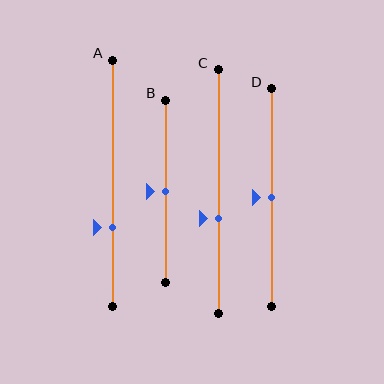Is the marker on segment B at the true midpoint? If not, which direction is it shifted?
Yes, the marker on segment B is at the true midpoint.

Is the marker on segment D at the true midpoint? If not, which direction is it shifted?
Yes, the marker on segment D is at the true midpoint.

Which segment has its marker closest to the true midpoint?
Segment B has its marker closest to the true midpoint.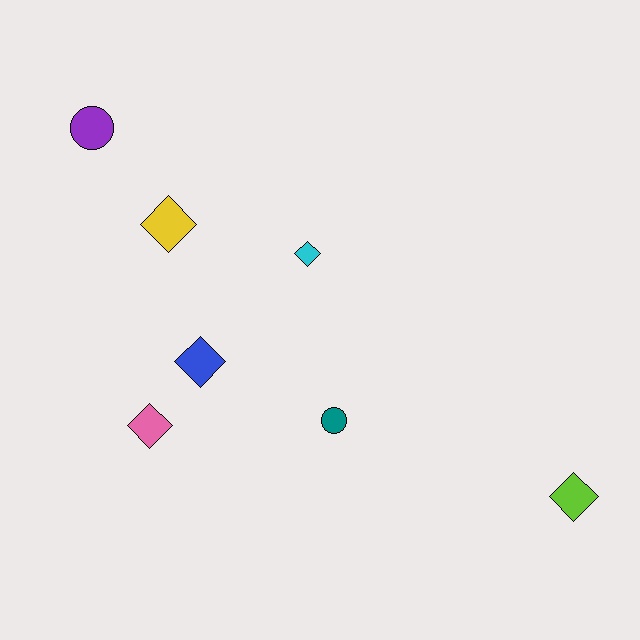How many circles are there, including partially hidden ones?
There are 2 circles.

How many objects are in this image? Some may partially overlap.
There are 7 objects.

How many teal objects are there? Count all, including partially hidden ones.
There is 1 teal object.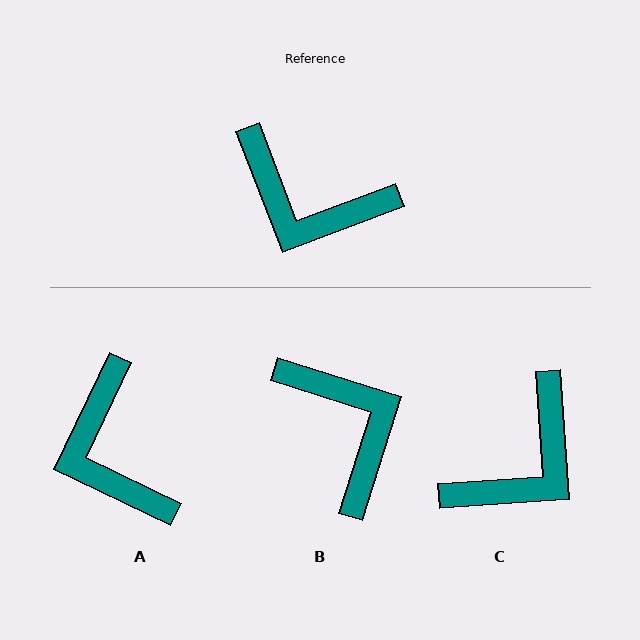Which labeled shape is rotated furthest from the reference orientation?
B, about 141 degrees away.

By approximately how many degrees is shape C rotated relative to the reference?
Approximately 73 degrees counter-clockwise.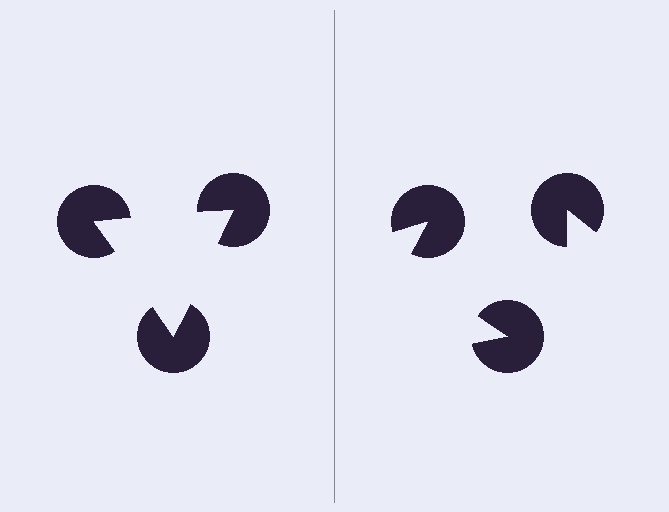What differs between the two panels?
The pac-man discs are positioned identically on both sides; only the wedge orientations differ. On the left they align to a triangle; on the right they are misaligned.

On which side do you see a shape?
An illusory triangle appears on the left side. On the right side the wedge cuts are rotated, so no coherent shape forms.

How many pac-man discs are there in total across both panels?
6 — 3 on each side.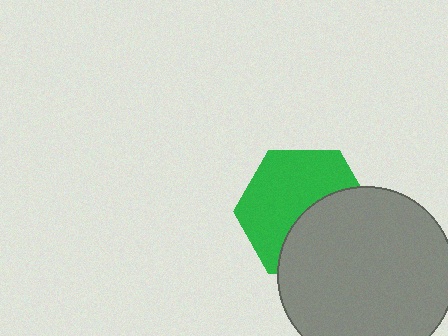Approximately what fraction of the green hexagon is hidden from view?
Roughly 42% of the green hexagon is hidden behind the gray circle.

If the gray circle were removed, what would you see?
You would see the complete green hexagon.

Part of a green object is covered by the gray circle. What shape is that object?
It is a hexagon.